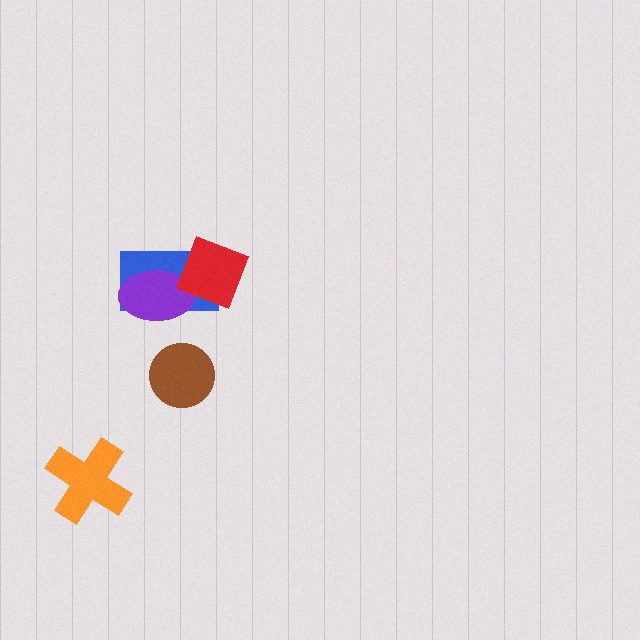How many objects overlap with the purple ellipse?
2 objects overlap with the purple ellipse.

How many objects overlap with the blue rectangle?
2 objects overlap with the blue rectangle.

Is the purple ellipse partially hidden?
Yes, it is partially covered by another shape.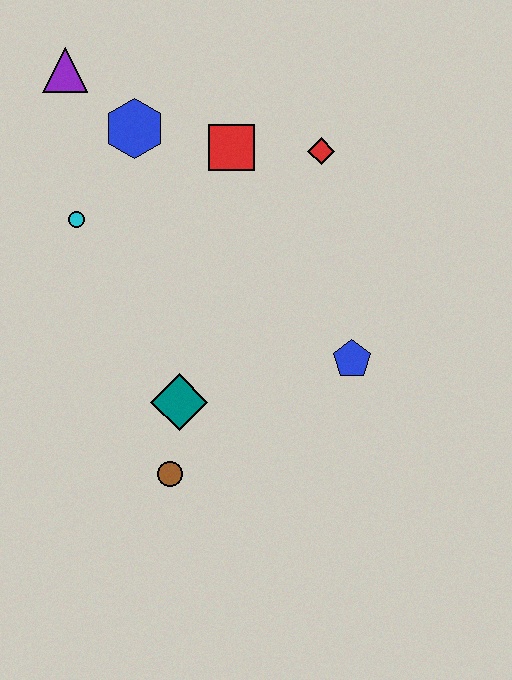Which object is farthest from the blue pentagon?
The purple triangle is farthest from the blue pentagon.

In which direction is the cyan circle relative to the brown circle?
The cyan circle is above the brown circle.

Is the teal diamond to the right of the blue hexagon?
Yes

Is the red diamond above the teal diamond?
Yes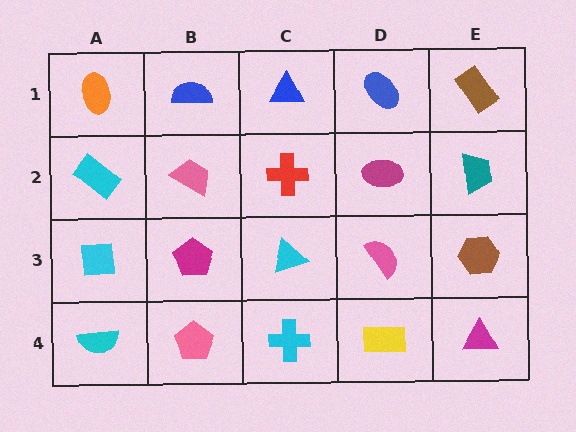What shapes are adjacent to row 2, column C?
A blue triangle (row 1, column C), a cyan triangle (row 3, column C), a pink trapezoid (row 2, column B), a magenta ellipse (row 2, column D).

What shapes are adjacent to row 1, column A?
A cyan rectangle (row 2, column A), a blue semicircle (row 1, column B).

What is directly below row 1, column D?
A magenta ellipse.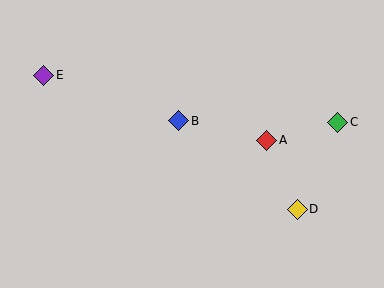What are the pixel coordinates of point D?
Point D is at (297, 209).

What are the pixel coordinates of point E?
Point E is at (44, 75).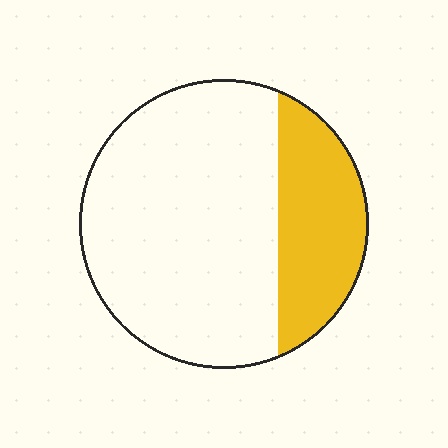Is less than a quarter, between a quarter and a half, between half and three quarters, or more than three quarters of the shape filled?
Between a quarter and a half.